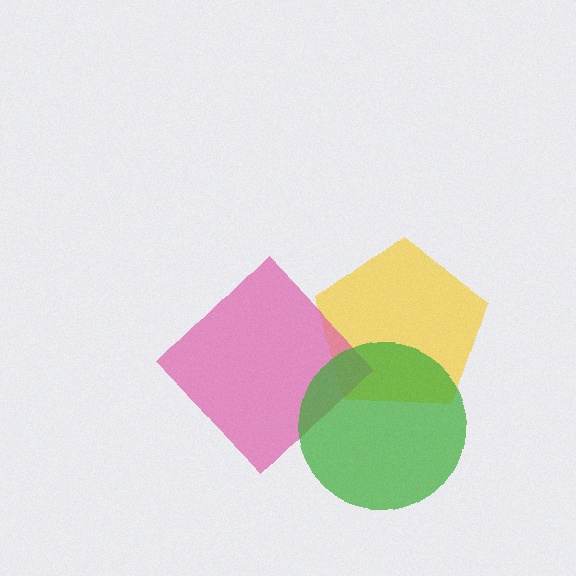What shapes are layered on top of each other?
The layered shapes are: a yellow pentagon, a pink diamond, a green circle.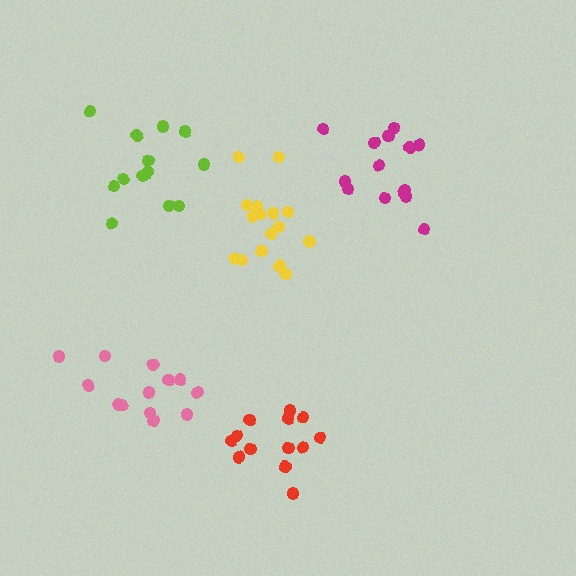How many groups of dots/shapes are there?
There are 5 groups.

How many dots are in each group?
Group 1: 13 dots, Group 2: 16 dots, Group 3: 14 dots, Group 4: 13 dots, Group 5: 13 dots (69 total).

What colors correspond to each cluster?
The clusters are colored: red, yellow, magenta, pink, lime.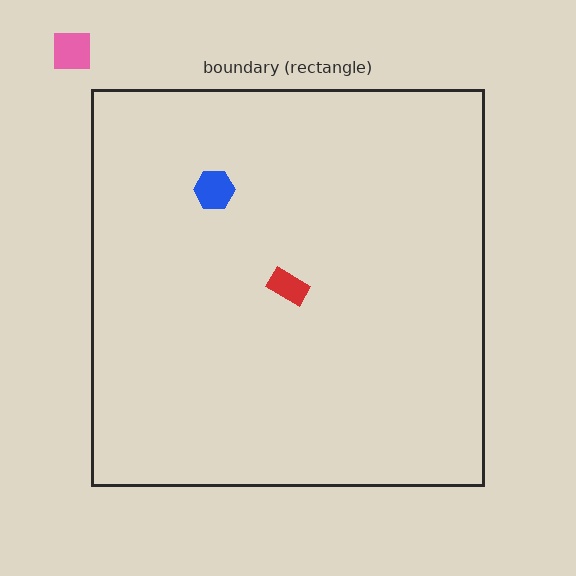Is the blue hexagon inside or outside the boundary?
Inside.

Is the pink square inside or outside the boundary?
Outside.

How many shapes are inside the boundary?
2 inside, 1 outside.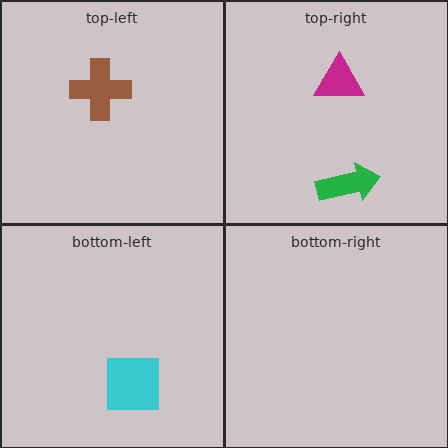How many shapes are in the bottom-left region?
1.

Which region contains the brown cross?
The top-left region.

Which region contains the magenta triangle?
The top-right region.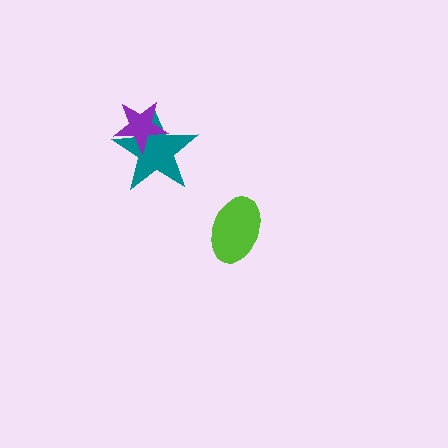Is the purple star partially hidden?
No, no other shape covers it.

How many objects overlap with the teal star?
1 object overlaps with the teal star.